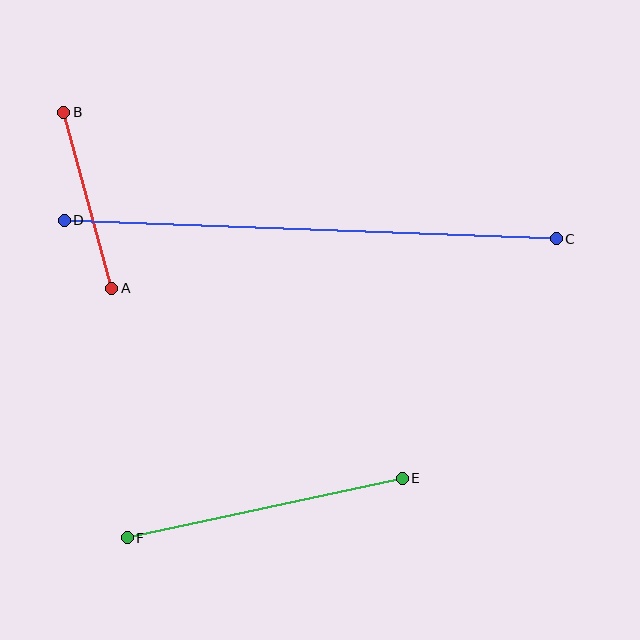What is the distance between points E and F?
The distance is approximately 281 pixels.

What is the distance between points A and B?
The distance is approximately 183 pixels.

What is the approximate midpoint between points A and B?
The midpoint is at approximately (88, 200) pixels.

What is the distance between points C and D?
The distance is approximately 492 pixels.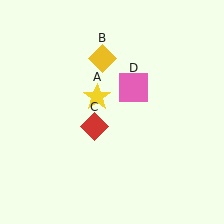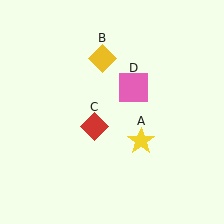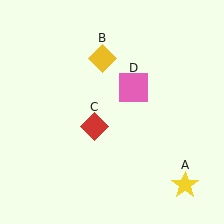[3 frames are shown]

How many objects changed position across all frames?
1 object changed position: yellow star (object A).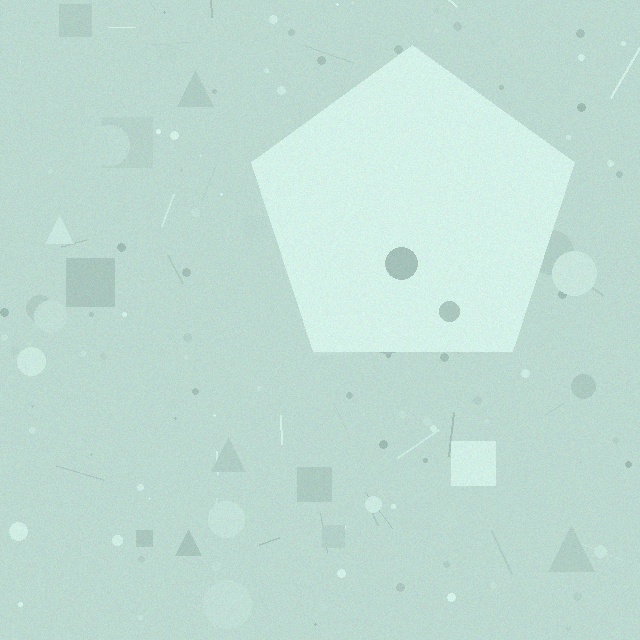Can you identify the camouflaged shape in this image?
The camouflaged shape is a pentagon.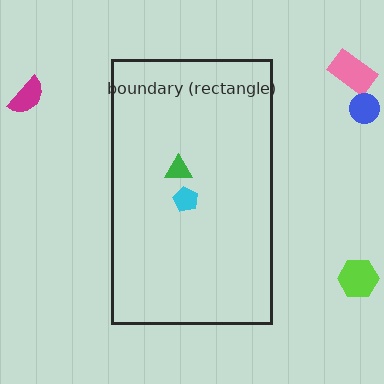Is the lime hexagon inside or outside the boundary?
Outside.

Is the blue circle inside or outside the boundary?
Outside.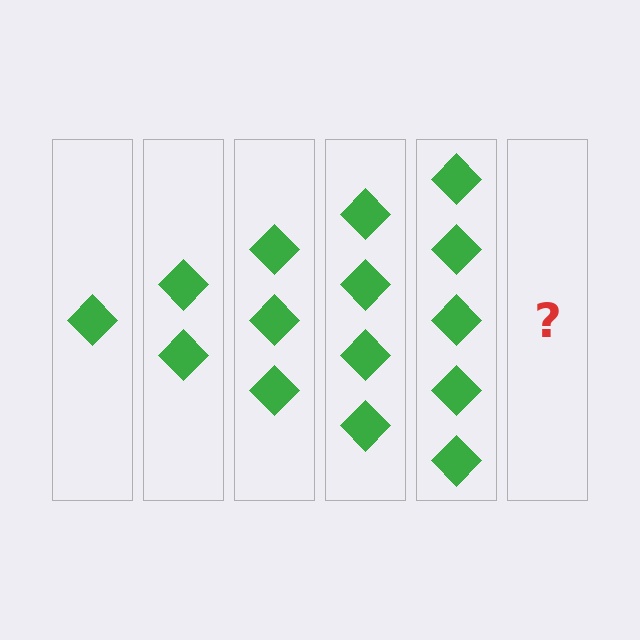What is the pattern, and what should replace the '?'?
The pattern is that each step adds one more diamond. The '?' should be 6 diamonds.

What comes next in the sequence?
The next element should be 6 diamonds.